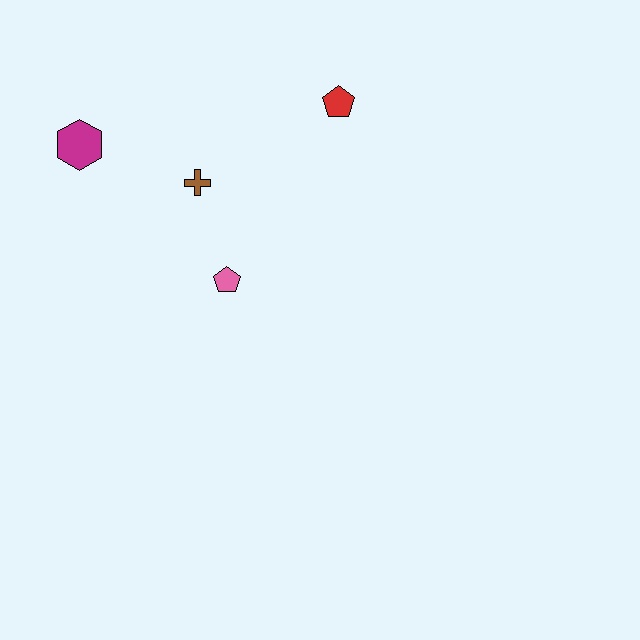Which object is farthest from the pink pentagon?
The red pentagon is farthest from the pink pentagon.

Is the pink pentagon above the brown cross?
No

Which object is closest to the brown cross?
The pink pentagon is closest to the brown cross.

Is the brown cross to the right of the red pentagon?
No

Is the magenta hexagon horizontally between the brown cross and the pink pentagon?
No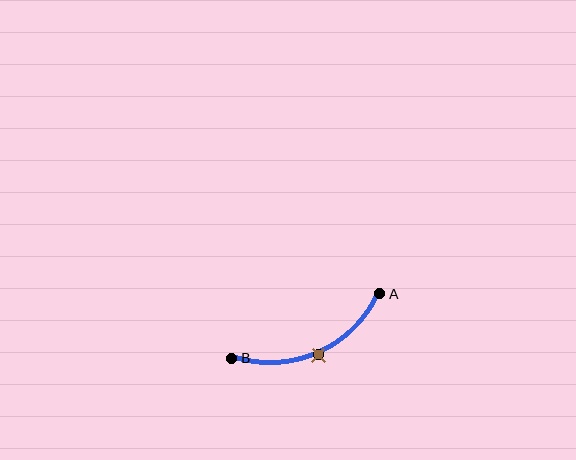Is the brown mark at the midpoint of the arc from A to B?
Yes. The brown mark lies on the arc at equal arc-length from both A and B — it is the arc midpoint.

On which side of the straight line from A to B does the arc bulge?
The arc bulges below the straight line connecting A and B.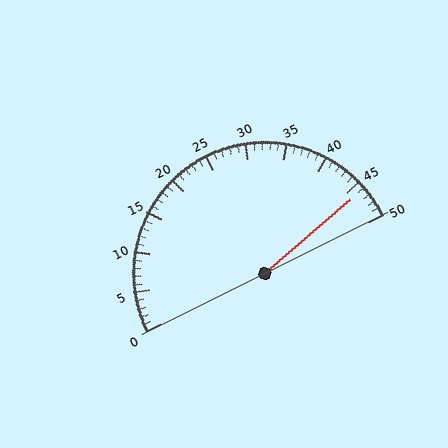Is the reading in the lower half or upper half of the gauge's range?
The reading is in the upper half of the range (0 to 50).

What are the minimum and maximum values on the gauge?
The gauge ranges from 0 to 50.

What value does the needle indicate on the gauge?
The needle indicates approximately 46.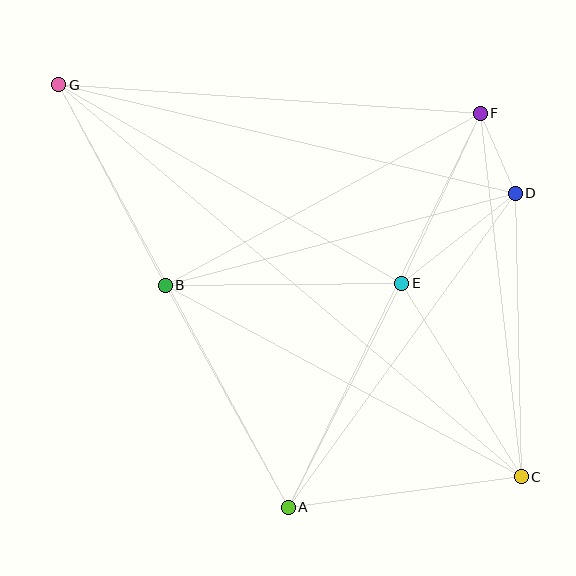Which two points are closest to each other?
Points D and F are closest to each other.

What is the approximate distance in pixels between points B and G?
The distance between B and G is approximately 227 pixels.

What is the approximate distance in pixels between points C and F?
The distance between C and F is approximately 366 pixels.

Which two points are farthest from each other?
Points C and G are farthest from each other.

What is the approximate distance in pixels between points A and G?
The distance between A and G is approximately 481 pixels.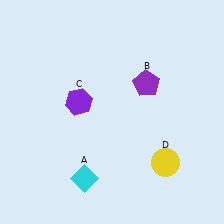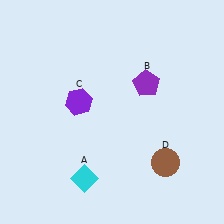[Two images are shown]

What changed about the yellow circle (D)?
In Image 1, D is yellow. In Image 2, it changed to brown.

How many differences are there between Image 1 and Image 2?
There is 1 difference between the two images.